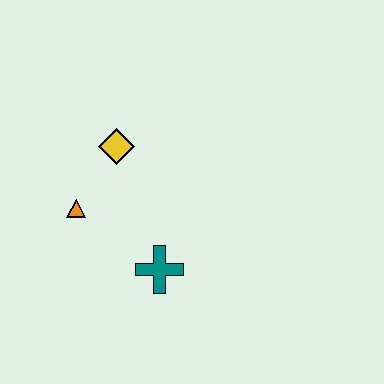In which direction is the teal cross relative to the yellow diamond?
The teal cross is below the yellow diamond.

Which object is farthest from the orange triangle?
The teal cross is farthest from the orange triangle.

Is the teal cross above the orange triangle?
No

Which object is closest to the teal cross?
The orange triangle is closest to the teal cross.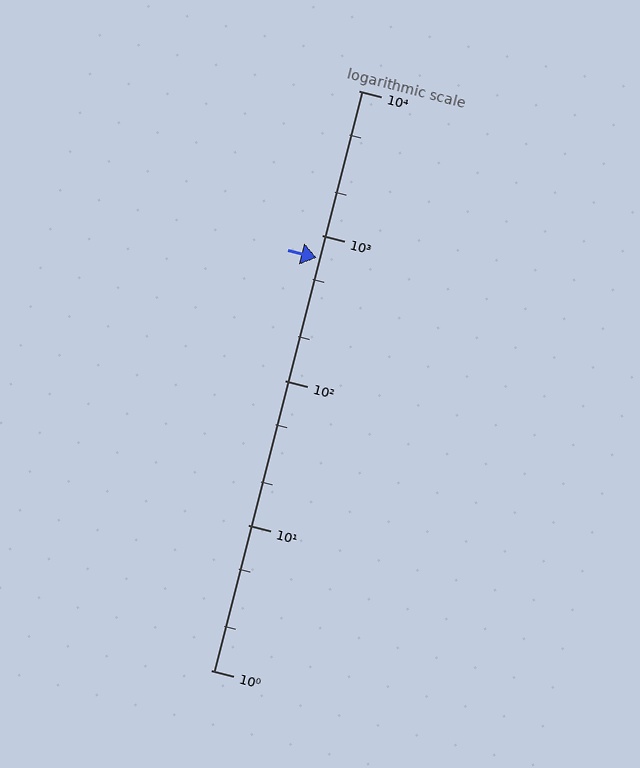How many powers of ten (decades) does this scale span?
The scale spans 4 decades, from 1 to 10000.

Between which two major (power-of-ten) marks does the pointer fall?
The pointer is between 100 and 1000.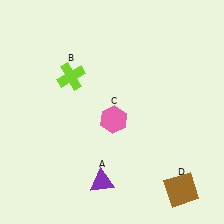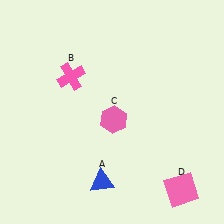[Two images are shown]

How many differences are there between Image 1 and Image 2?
There are 3 differences between the two images.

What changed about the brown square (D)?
In Image 1, D is brown. In Image 2, it changed to pink.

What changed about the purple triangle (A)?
In Image 1, A is purple. In Image 2, it changed to blue.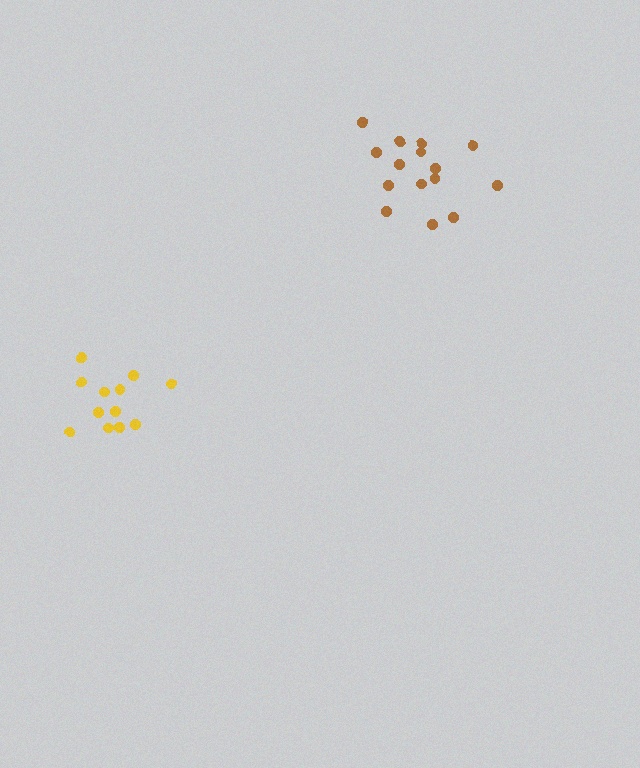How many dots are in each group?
Group 1: 15 dots, Group 2: 12 dots (27 total).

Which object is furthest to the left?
The yellow cluster is leftmost.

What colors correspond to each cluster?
The clusters are colored: brown, yellow.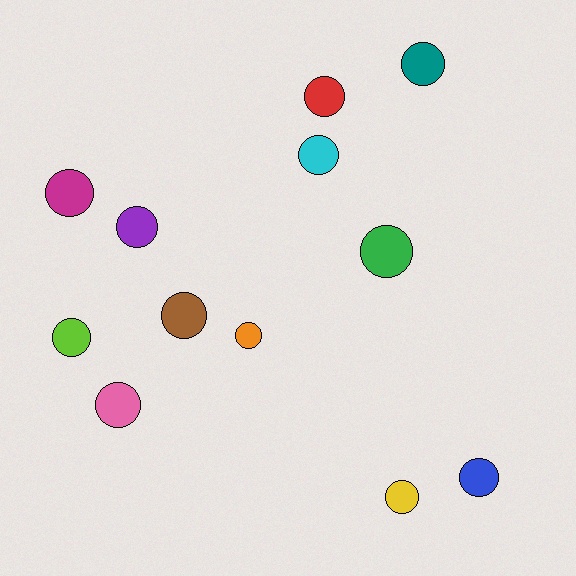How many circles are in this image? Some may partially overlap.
There are 12 circles.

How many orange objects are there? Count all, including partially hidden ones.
There is 1 orange object.